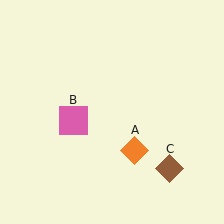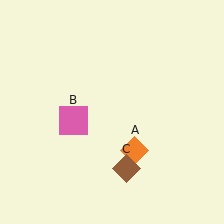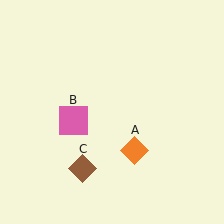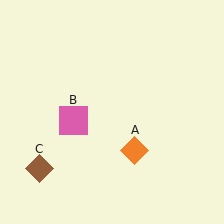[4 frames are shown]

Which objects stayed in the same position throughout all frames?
Orange diamond (object A) and pink square (object B) remained stationary.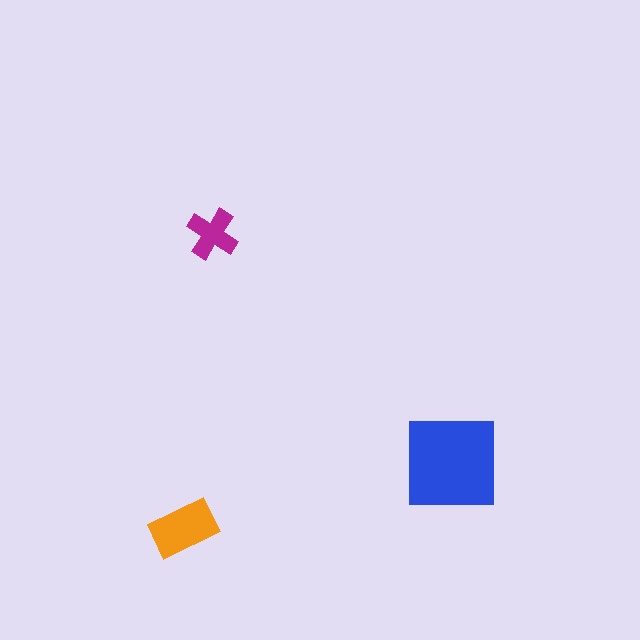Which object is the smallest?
The magenta cross.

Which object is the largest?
The blue square.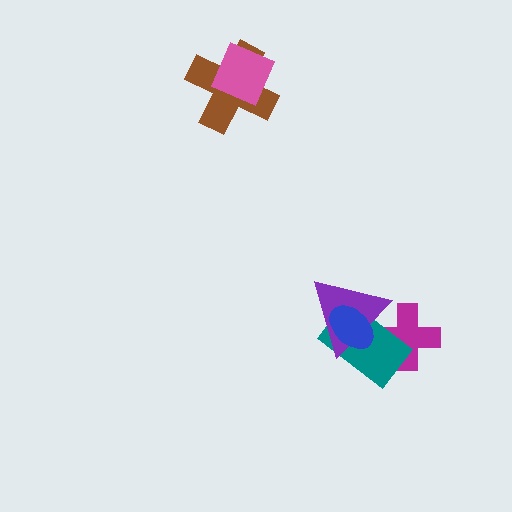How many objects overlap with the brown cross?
1 object overlaps with the brown cross.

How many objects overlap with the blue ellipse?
2 objects overlap with the blue ellipse.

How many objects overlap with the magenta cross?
2 objects overlap with the magenta cross.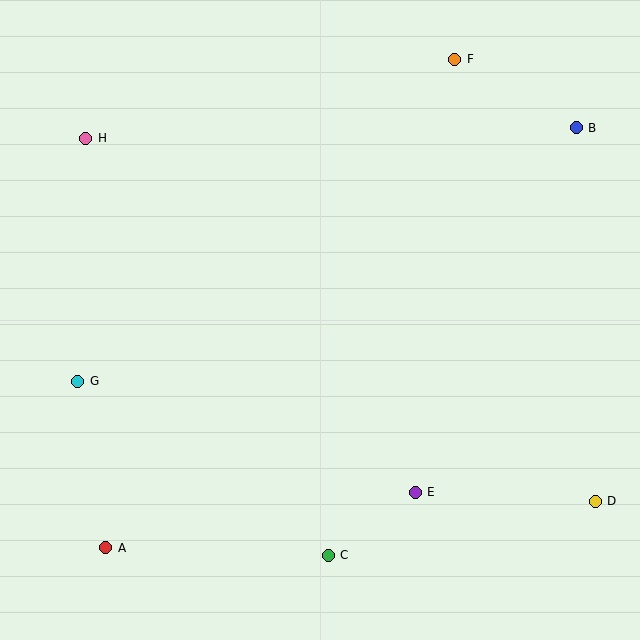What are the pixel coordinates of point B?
Point B is at (576, 128).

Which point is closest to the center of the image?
Point E at (415, 492) is closest to the center.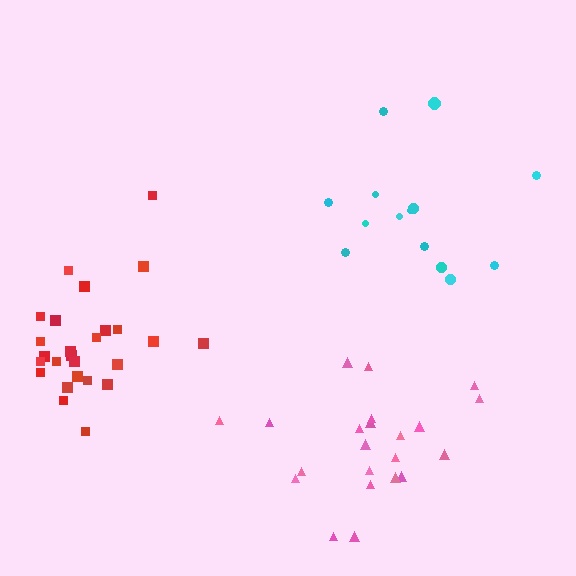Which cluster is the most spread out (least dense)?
Cyan.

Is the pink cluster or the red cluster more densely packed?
Red.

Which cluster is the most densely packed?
Red.